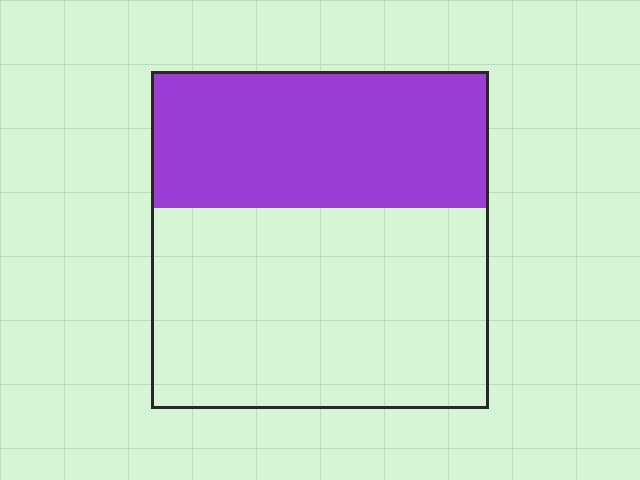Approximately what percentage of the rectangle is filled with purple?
Approximately 40%.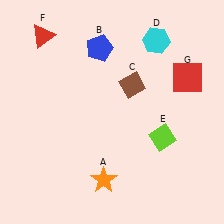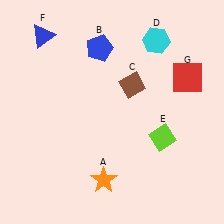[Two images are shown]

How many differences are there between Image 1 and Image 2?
There is 1 difference between the two images.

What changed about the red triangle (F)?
In Image 1, F is red. In Image 2, it changed to blue.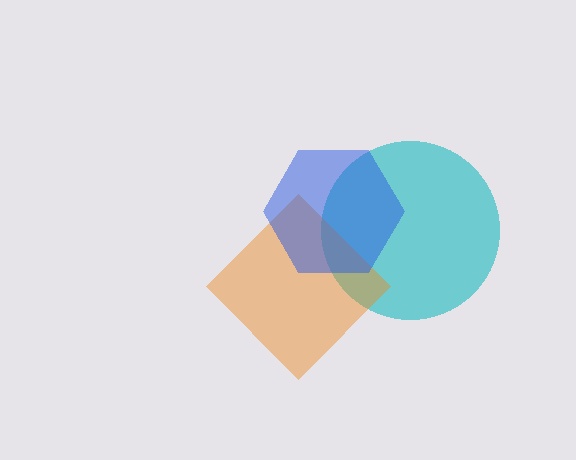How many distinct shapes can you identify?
There are 3 distinct shapes: a cyan circle, an orange diamond, a blue hexagon.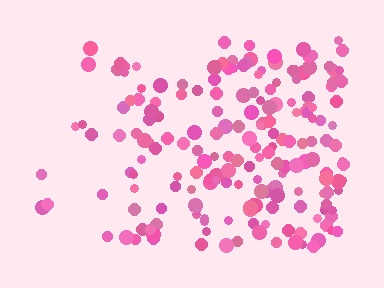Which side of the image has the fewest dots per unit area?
The left.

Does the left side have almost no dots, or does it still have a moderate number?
Still a moderate number, just noticeably fewer than the right.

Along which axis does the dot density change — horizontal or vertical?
Horizontal.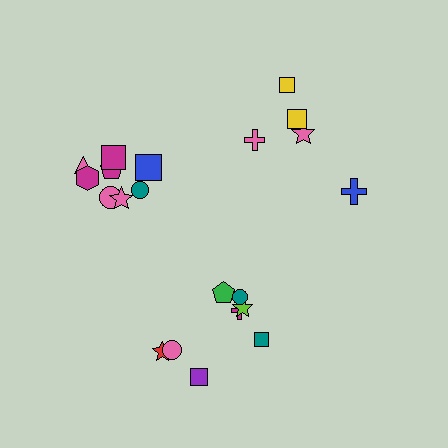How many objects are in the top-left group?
There are 8 objects.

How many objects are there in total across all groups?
There are 21 objects.